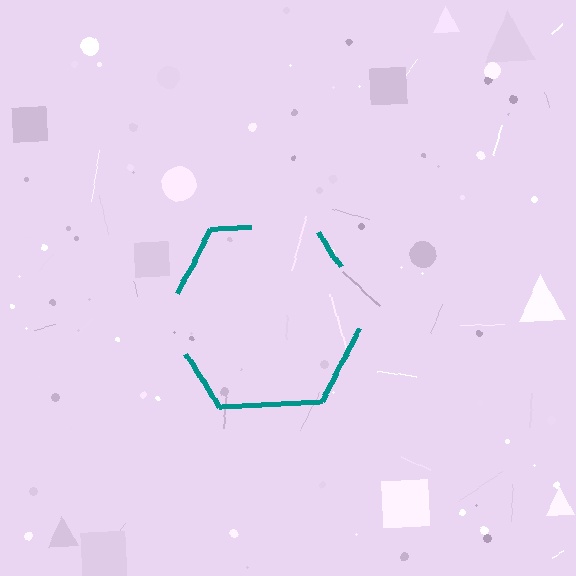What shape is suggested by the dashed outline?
The dashed outline suggests a hexagon.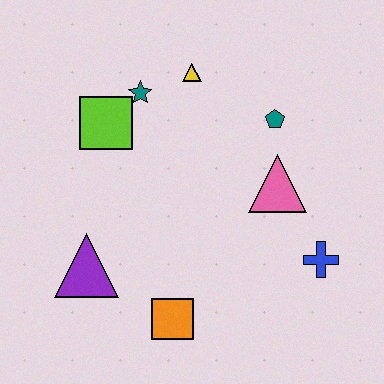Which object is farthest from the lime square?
The blue cross is farthest from the lime square.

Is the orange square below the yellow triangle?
Yes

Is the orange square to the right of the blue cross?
No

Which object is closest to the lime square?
The teal star is closest to the lime square.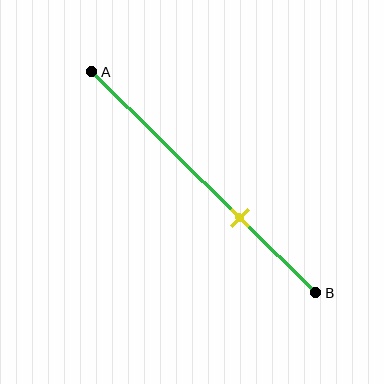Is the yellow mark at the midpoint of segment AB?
No, the mark is at about 65% from A, not at the 50% midpoint.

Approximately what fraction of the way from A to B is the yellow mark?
The yellow mark is approximately 65% of the way from A to B.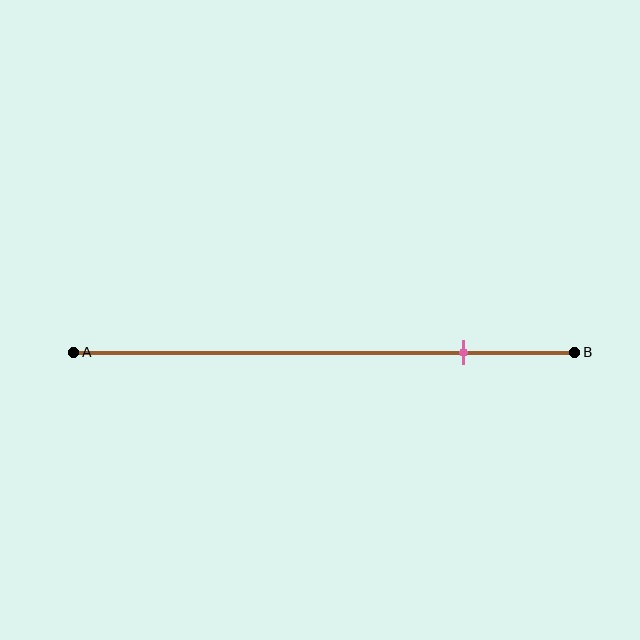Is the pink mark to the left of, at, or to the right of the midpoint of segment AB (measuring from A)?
The pink mark is to the right of the midpoint of segment AB.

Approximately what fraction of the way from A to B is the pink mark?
The pink mark is approximately 80% of the way from A to B.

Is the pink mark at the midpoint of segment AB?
No, the mark is at about 80% from A, not at the 50% midpoint.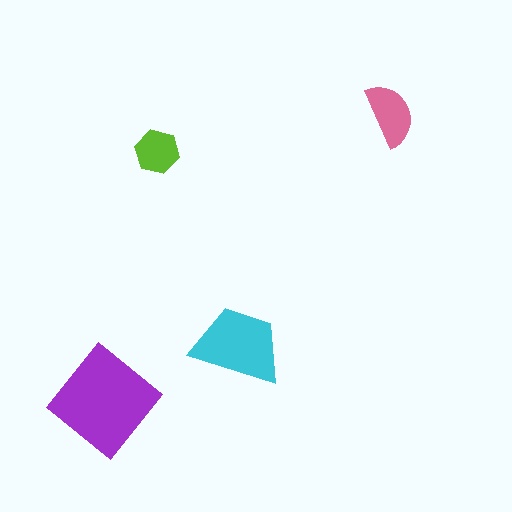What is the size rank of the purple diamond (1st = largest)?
1st.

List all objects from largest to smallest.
The purple diamond, the cyan trapezoid, the pink semicircle, the lime hexagon.